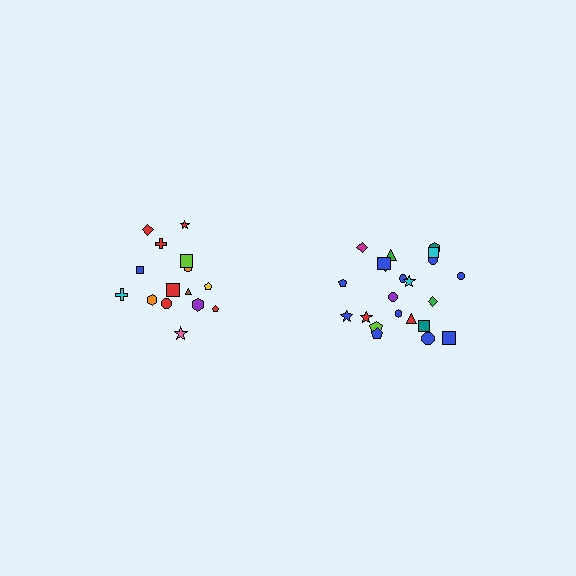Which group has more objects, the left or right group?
The right group.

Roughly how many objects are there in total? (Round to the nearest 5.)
Roughly 35 objects in total.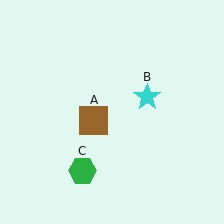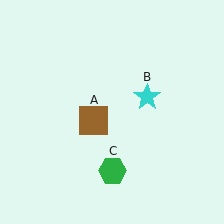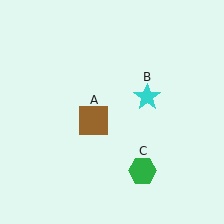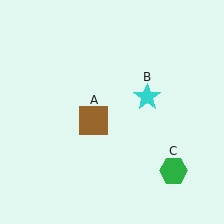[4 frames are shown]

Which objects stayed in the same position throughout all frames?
Brown square (object A) and cyan star (object B) remained stationary.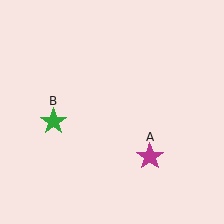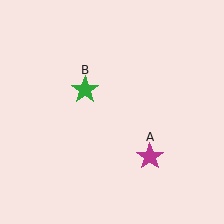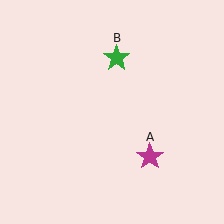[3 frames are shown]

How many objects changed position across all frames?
1 object changed position: green star (object B).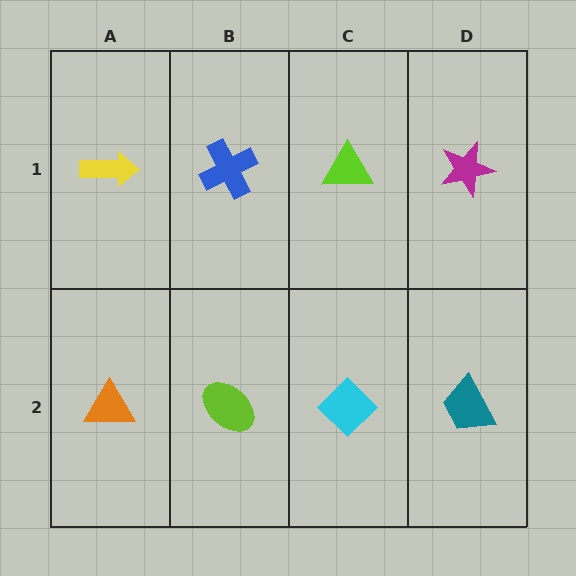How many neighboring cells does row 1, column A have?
2.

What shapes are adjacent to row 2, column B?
A blue cross (row 1, column B), an orange triangle (row 2, column A), a cyan diamond (row 2, column C).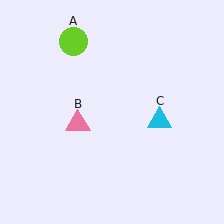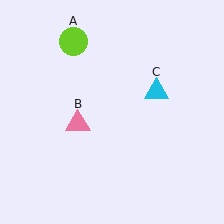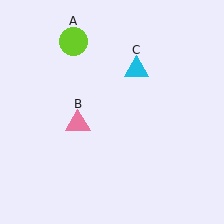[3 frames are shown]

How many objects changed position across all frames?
1 object changed position: cyan triangle (object C).